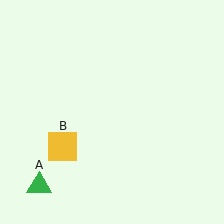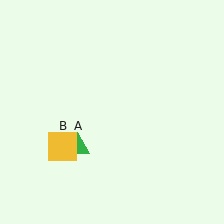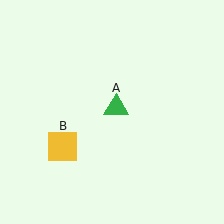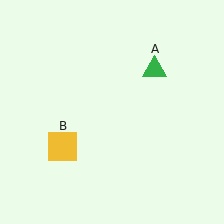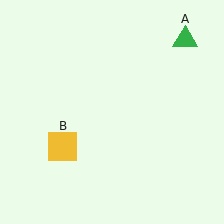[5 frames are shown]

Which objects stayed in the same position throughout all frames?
Yellow square (object B) remained stationary.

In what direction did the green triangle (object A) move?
The green triangle (object A) moved up and to the right.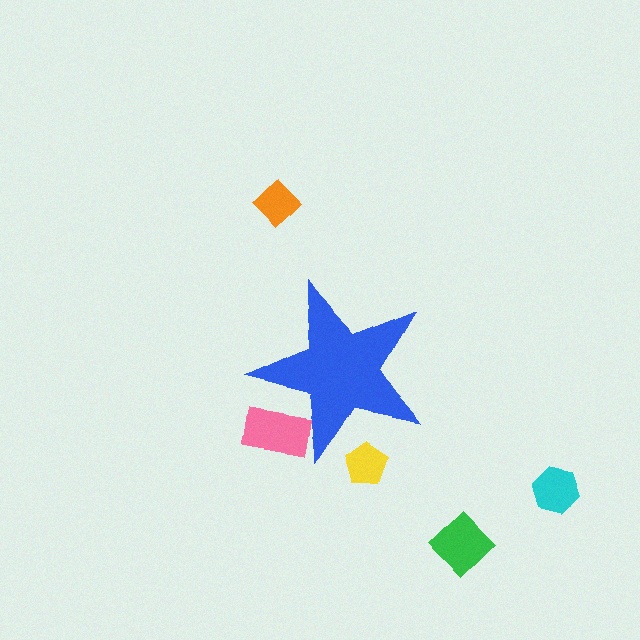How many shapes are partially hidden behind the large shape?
2 shapes are partially hidden.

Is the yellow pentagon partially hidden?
Yes, the yellow pentagon is partially hidden behind the blue star.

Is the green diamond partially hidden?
No, the green diamond is fully visible.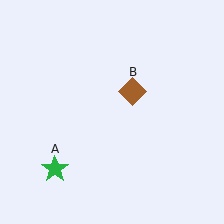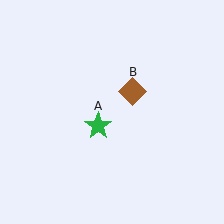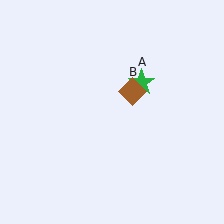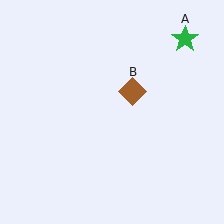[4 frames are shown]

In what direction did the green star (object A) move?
The green star (object A) moved up and to the right.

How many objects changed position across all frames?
1 object changed position: green star (object A).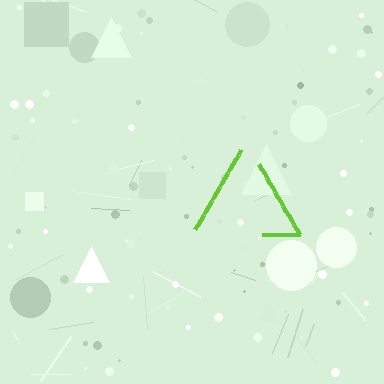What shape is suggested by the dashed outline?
The dashed outline suggests a triangle.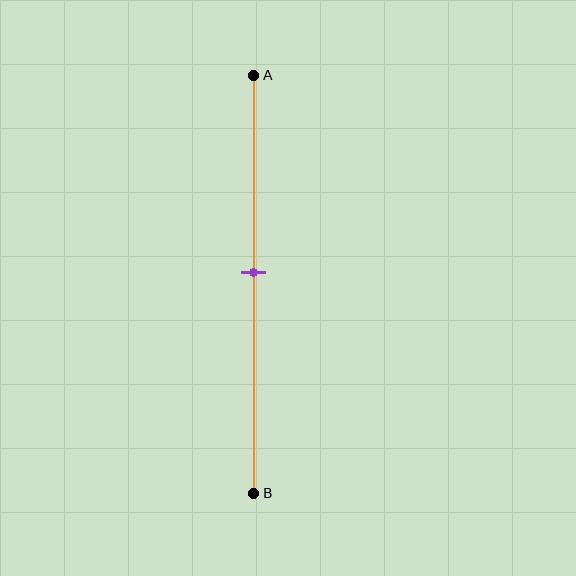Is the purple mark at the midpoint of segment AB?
Yes, the mark is approximately at the midpoint.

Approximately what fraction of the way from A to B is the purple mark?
The purple mark is approximately 45% of the way from A to B.